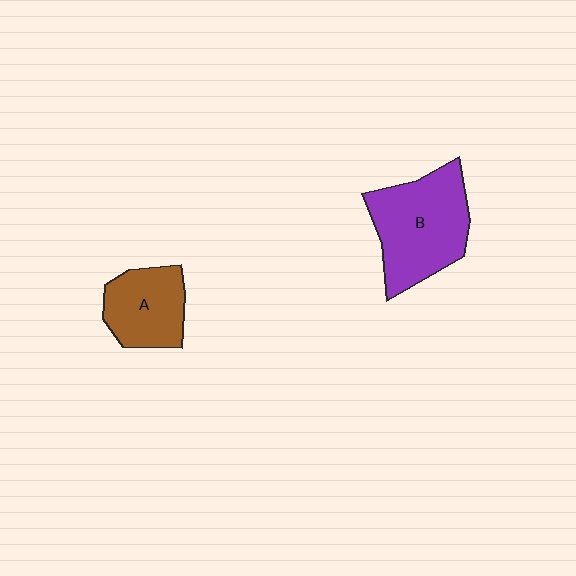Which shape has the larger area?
Shape B (purple).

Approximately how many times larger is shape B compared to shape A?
Approximately 1.6 times.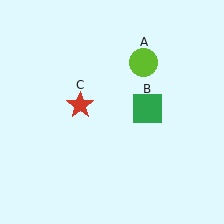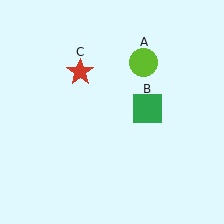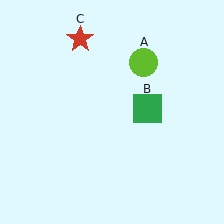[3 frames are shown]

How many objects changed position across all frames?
1 object changed position: red star (object C).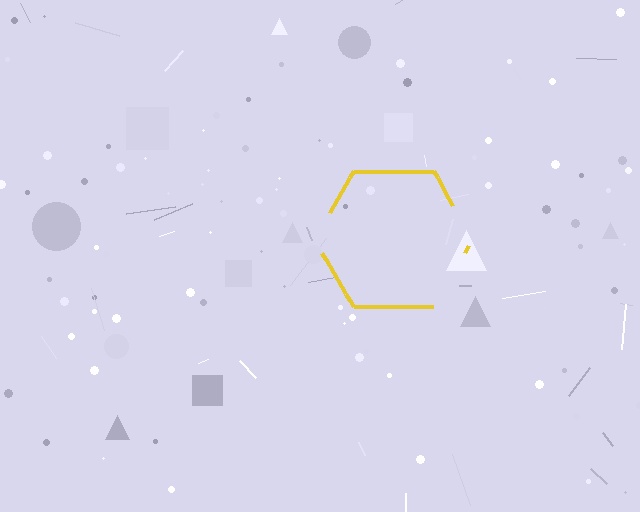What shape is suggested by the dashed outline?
The dashed outline suggests a hexagon.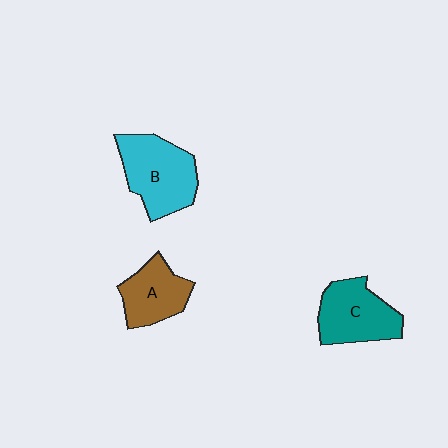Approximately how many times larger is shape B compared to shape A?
Approximately 1.4 times.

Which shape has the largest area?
Shape B (cyan).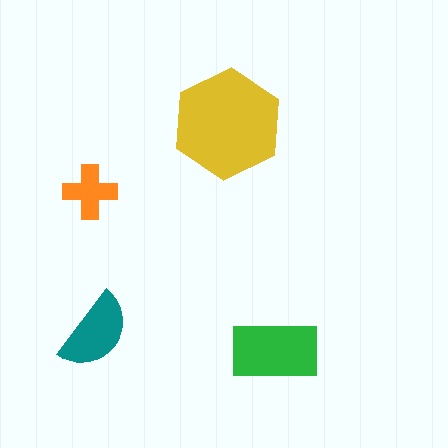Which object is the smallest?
The orange cross.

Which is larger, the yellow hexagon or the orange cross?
The yellow hexagon.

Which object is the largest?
The yellow hexagon.